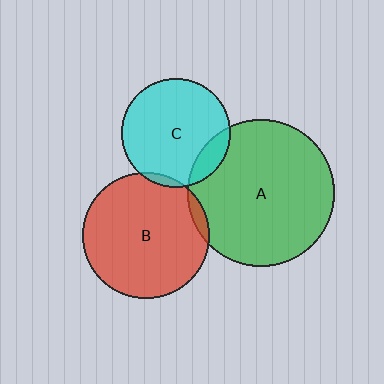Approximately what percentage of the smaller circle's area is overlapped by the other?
Approximately 5%.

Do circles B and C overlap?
Yes.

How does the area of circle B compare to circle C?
Approximately 1.3 times.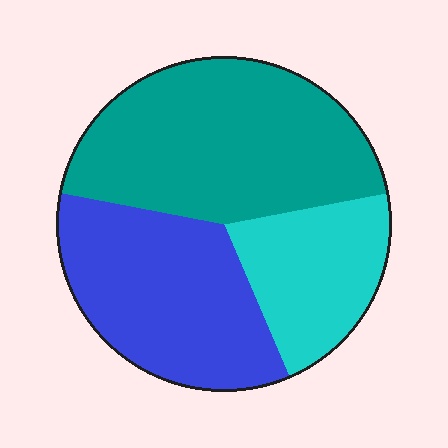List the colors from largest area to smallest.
From largest to smallest: teal, blue, cyan.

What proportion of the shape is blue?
Blue covers roughly 35% of the shape.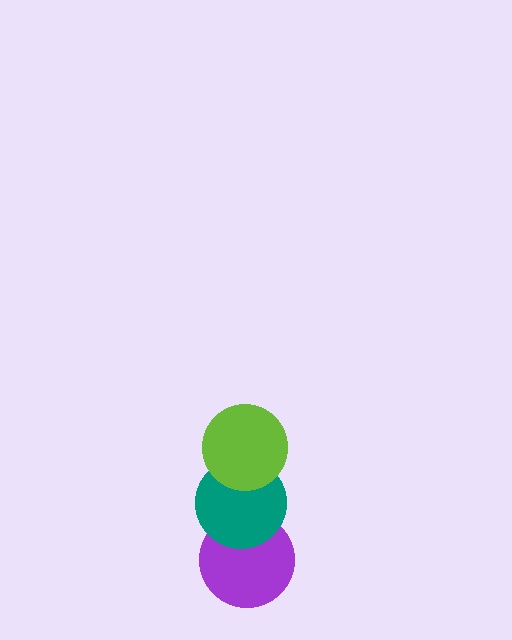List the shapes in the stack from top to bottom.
From top to bottom: the lime circle, the teal circle, the purple circle.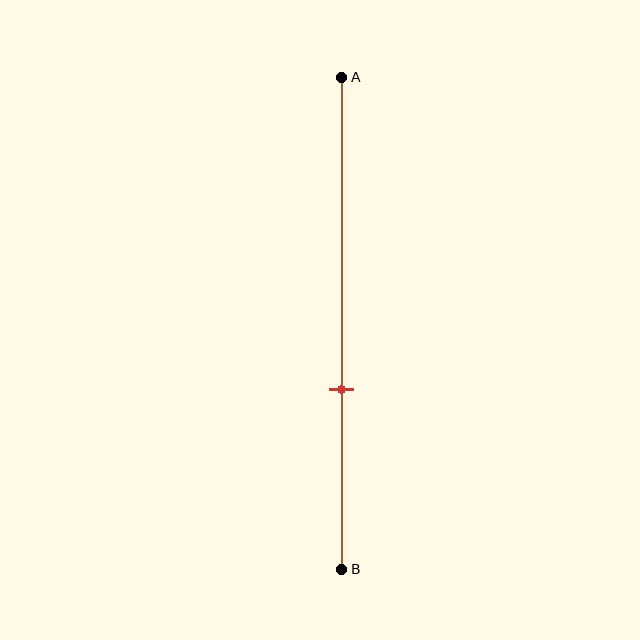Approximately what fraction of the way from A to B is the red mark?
The red mark is approximately 65% of the way from A to B.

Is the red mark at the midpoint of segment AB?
No, the mark is at about 65% from A, not at the 50% midpoint.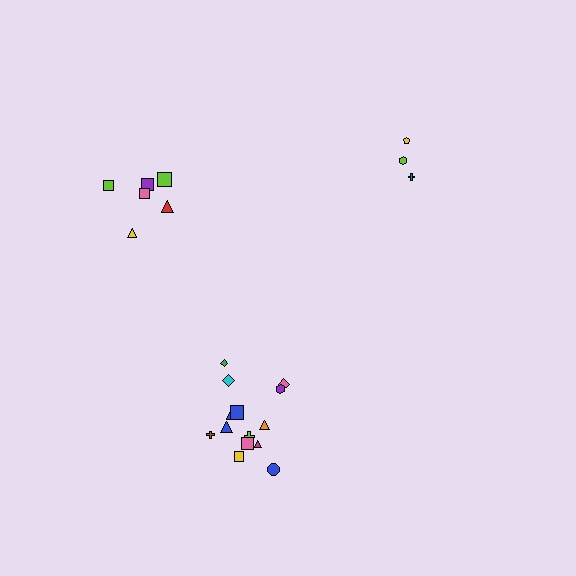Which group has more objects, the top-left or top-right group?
The top-left group.